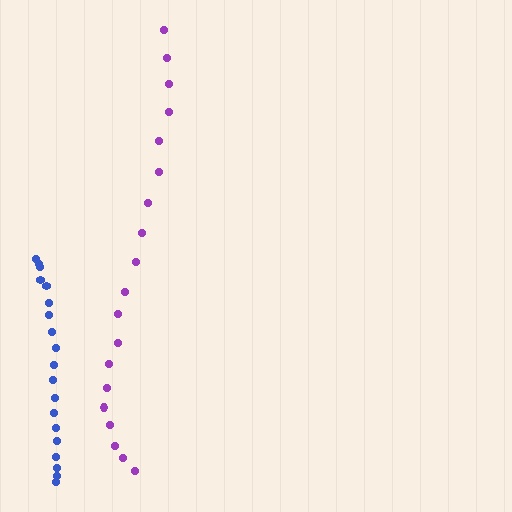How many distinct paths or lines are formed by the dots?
There are 2 distinct paths.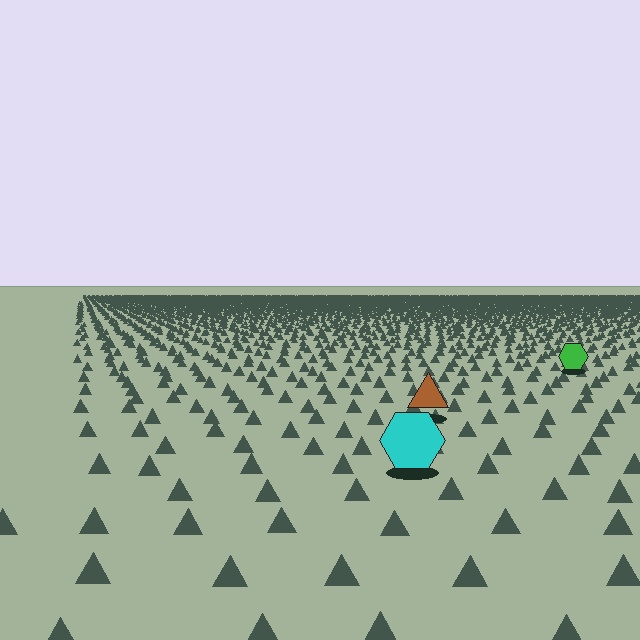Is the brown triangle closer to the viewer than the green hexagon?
Yes. The brown triangle is closer — you can tell from the texture gradient: the ground texture is coarser near it.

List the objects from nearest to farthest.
From nearest to farthest: the cyan hexagon, the brown triangle, the green hexagon.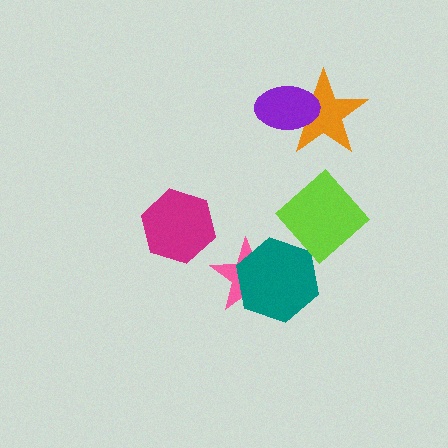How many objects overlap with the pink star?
1 object overlaps with the pink star.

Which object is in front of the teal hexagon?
The lime diamond is in front of the teal hexagon.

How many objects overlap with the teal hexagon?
2 objects overlap with the teal hexagon.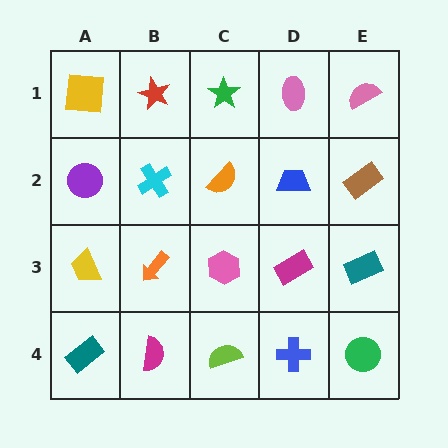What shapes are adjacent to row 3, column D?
A blue trapezoid (row 2, column D), a blue cross (row 4, column D), a pink hexagon (row 3, column C), a teal rectangle (row 3, column E).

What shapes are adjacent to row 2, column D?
A pink ellipse (row 1, column D), a magenta rectangle (row 3, column D), an orange semicircle (row 2, column C), a brown rectangle (row 2, column E).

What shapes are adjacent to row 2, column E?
A pink semicircle (row 1, column E), a teal rectangle (row 3, column E), a blue trapezoid (row 2, column D).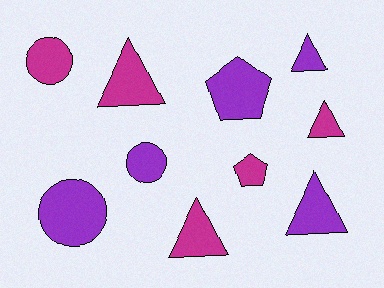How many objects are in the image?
There are 10 objects.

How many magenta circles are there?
There is 1 magenta circle.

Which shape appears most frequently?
Triangle, with 5 objects.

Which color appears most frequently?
Purple, with 5 objects.